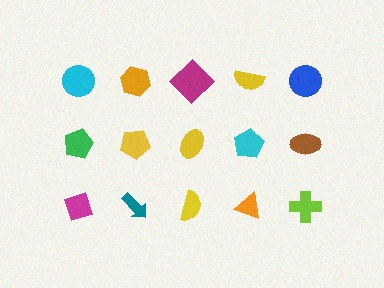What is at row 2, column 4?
A cyan pentagon.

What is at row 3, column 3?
A yellow semicircle.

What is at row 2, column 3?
A yellow ellipse.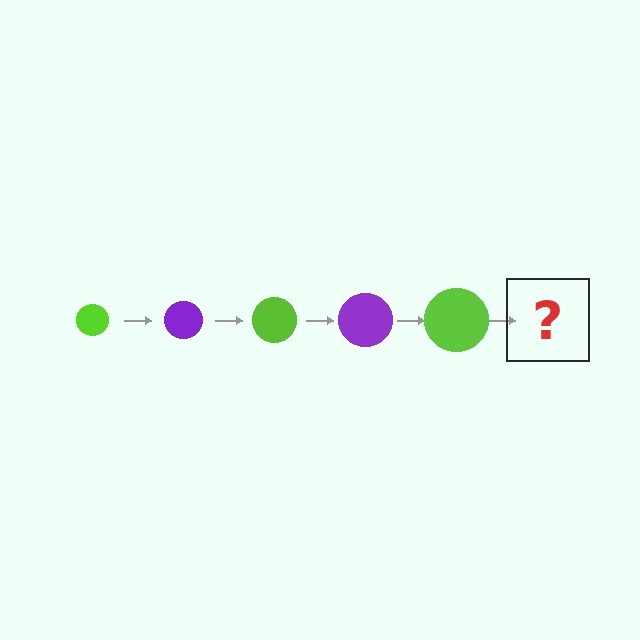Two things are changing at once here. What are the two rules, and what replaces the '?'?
The two rules are that the circle grows larger each step and the color cycles through lime and purple. The '?' should be a purple circle, larger than the previous one.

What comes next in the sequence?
The next element should be a purple circle, larger than the previous one.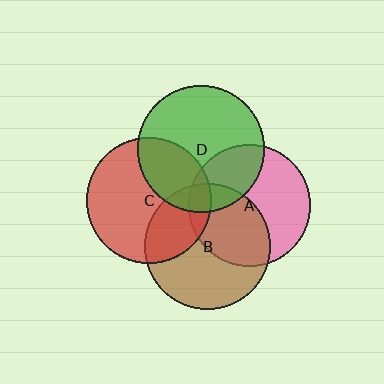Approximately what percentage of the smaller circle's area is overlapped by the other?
Approximately 45%.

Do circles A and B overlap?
Yes.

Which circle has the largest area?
Circle D (green).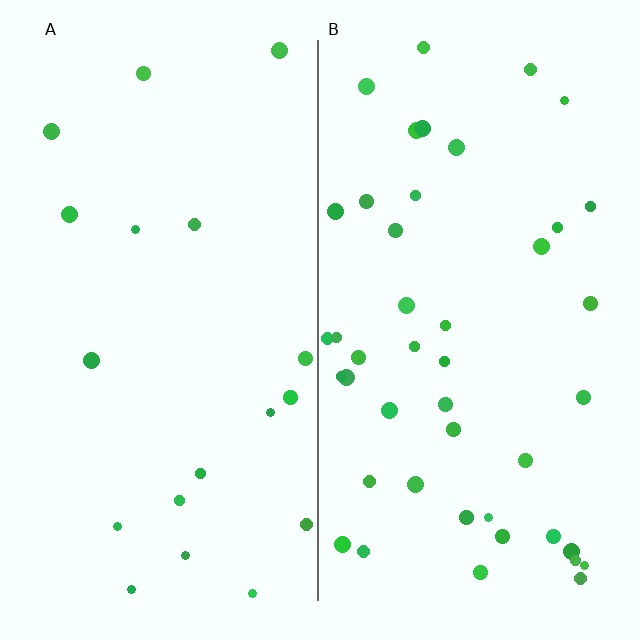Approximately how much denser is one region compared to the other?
Approximately 2.4× — region B over region A.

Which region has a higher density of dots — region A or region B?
B (the right).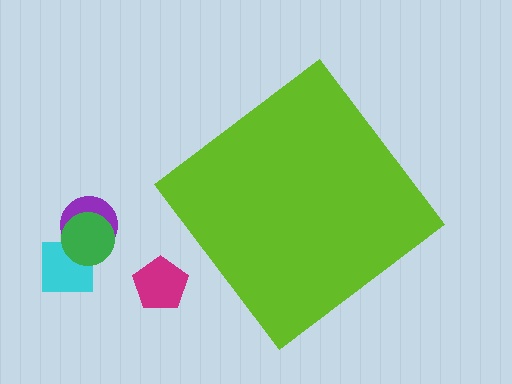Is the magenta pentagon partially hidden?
No, the magenta pentagon is fully visible.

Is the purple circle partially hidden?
No, the purple circle is fully visible.